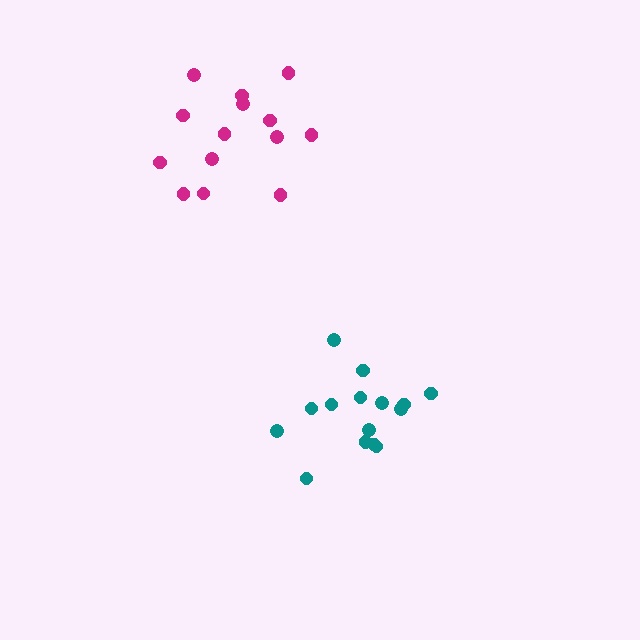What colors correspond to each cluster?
The clusters are colored: teal, magenta.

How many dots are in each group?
Group 1: 15 dots, Group 2: 14 dots (29 total).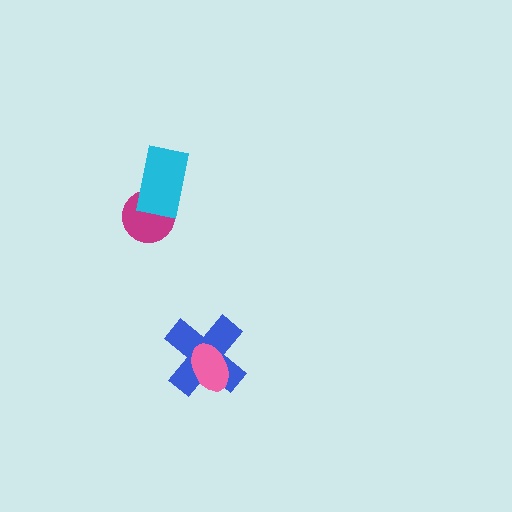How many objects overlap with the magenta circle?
1 object overlaps with the magenta circle.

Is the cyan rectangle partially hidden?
No, no other shape covers it.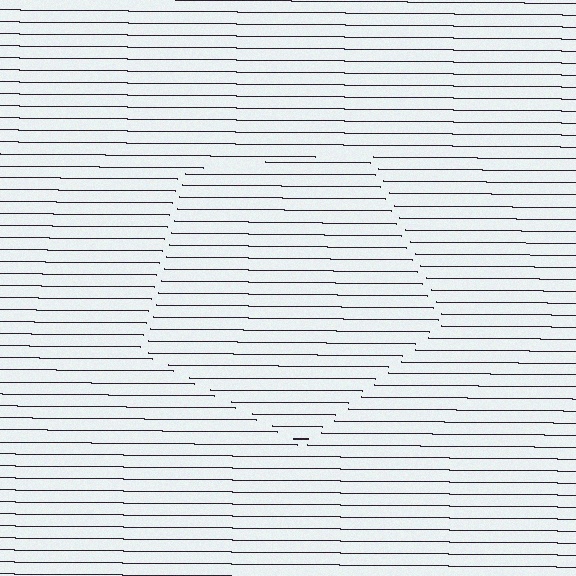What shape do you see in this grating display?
An illusory pentagon. The interior of the shape contains the same grating, shifted by half a period — the contour is defined by the phase discontinuity where line-ends from the inner and outer gratings abut.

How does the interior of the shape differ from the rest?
The interior of the shape contains the same grating, shifted by half a period — the contour is defined by the phase discontinuity where line-ends from the inner and outer gratings abut.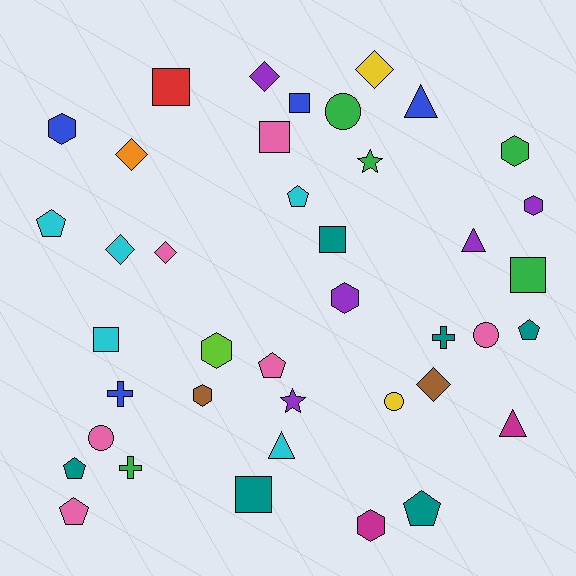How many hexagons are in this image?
There are 7 hexagons.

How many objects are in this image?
There are 40 objects.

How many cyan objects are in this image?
There are 5 cyan objects.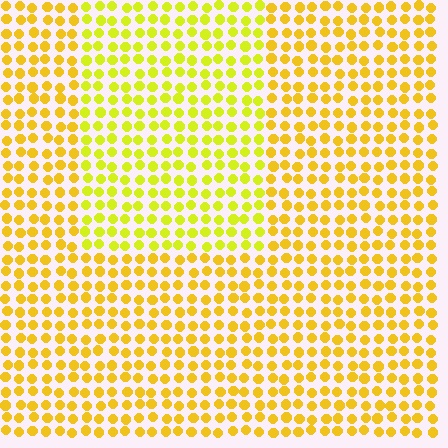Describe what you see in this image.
The image is filled with small yellow elements in a uniform arrangement. A rectangle-shaped region is visible where the elements are tinted to a slightly different hue, forming a subtle color boundary.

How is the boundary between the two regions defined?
The boundary is defined purely by a slight shift in hue (about 22 degrees). Spacing, size, and orientation are identical on both sides.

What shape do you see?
I see a rectangle.